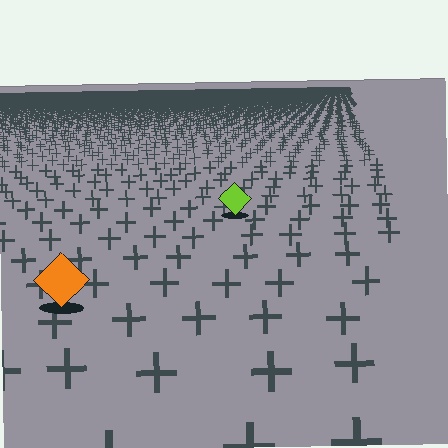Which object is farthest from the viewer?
The lime diamond is farthest from the viewer. It appears smaller and the ground texture around it is denser.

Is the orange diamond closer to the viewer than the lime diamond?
Yes. The orange diamond is closer — you can tell from the texture gradient: the ground texture is coarser near it.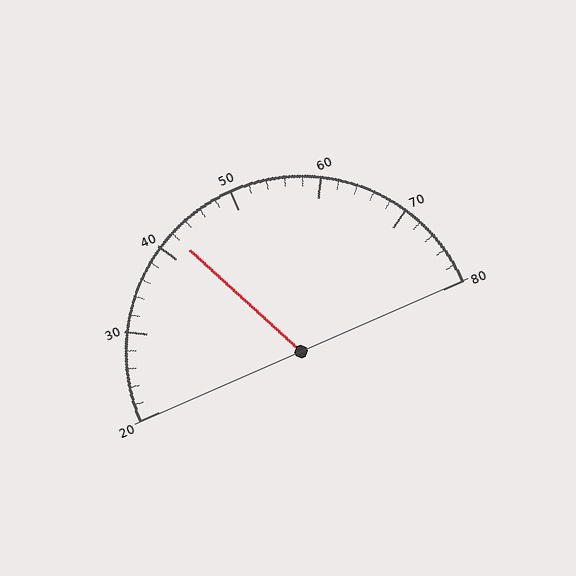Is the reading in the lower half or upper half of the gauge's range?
The reading is in the lower half of the range (20 to 80).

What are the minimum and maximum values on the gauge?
The gauge ranges from 20 to 80.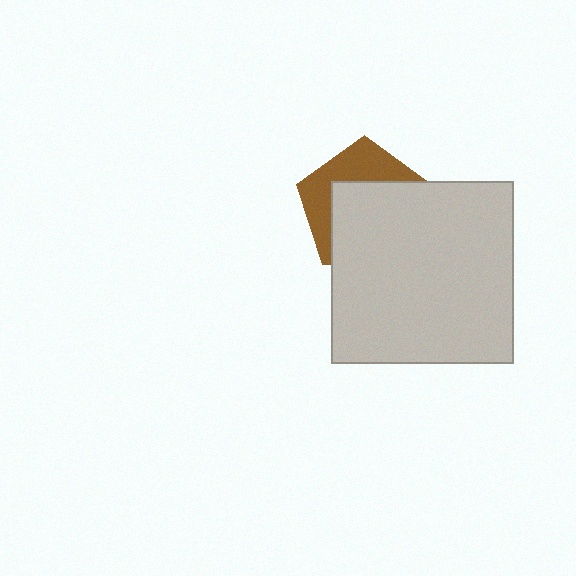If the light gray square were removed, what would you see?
You would see the complete brown pentagon.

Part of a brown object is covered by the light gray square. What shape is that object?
It is a pentagon.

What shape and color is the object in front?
The object in front is a light gray square.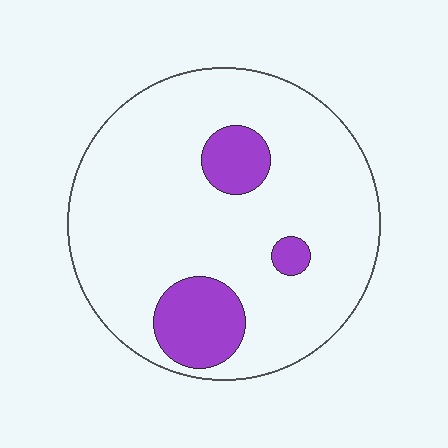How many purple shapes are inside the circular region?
3.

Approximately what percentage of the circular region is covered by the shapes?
Approximately 15%.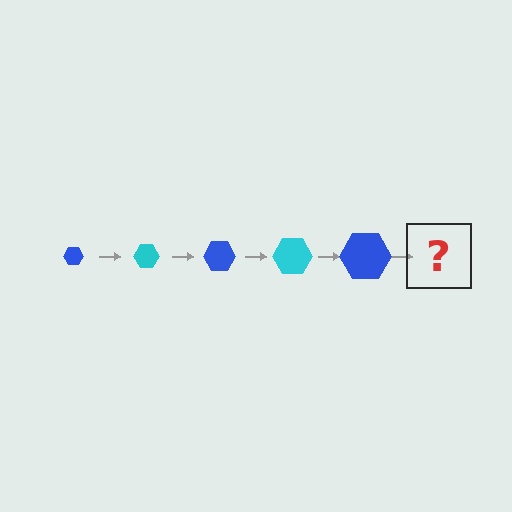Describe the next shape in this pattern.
It should be a cyan hexagon, larger than the previous one.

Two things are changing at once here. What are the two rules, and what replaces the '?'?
The two rules are that the hexagon grows larger each step and the color cycles through blue and cyan. The '?' should be a cyan hexagon, larger than the previous one.